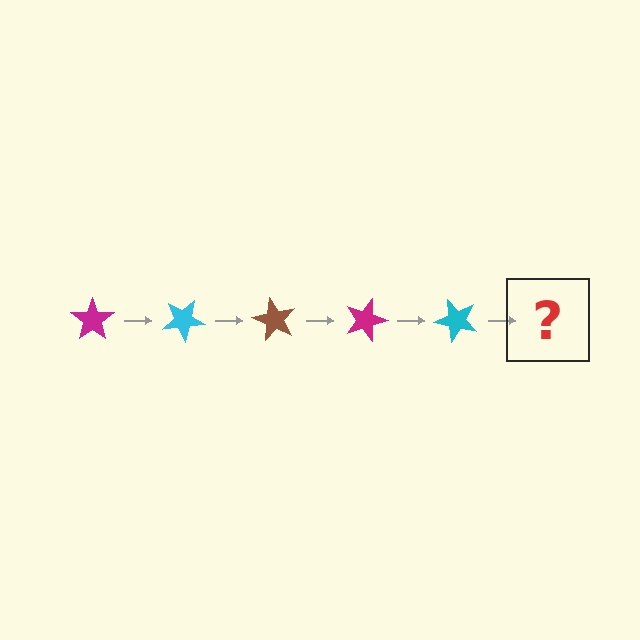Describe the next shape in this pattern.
It should be a brown star, rotated 150 degrees from the start.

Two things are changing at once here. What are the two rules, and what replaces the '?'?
The two rules are that it rotates 30 degrees each step and the color cycles through magenta, cyan, and brown. The '?' should be a brown star, rotated 150 degrees from the start.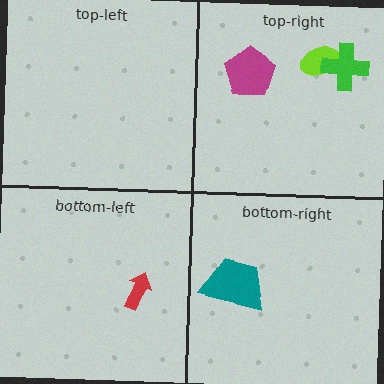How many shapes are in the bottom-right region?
1.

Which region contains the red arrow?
The bottom-left region.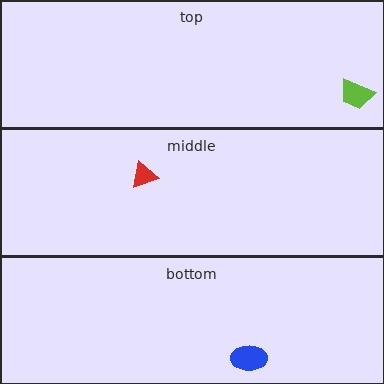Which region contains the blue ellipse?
The bottom region.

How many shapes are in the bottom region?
1.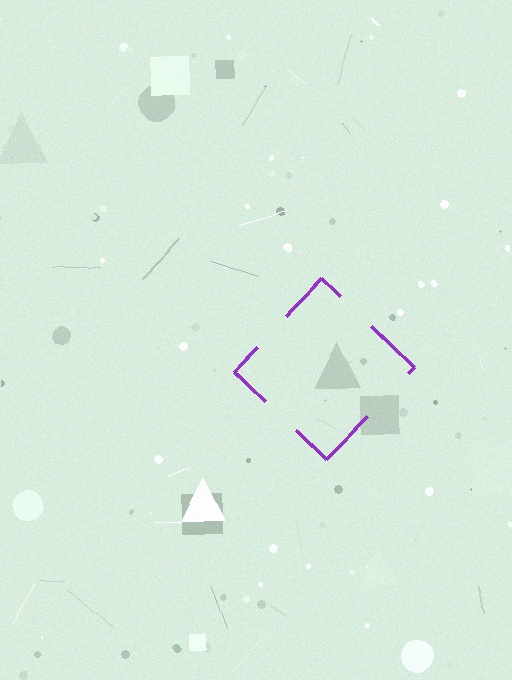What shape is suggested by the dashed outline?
The dashed outline suggests a diamond.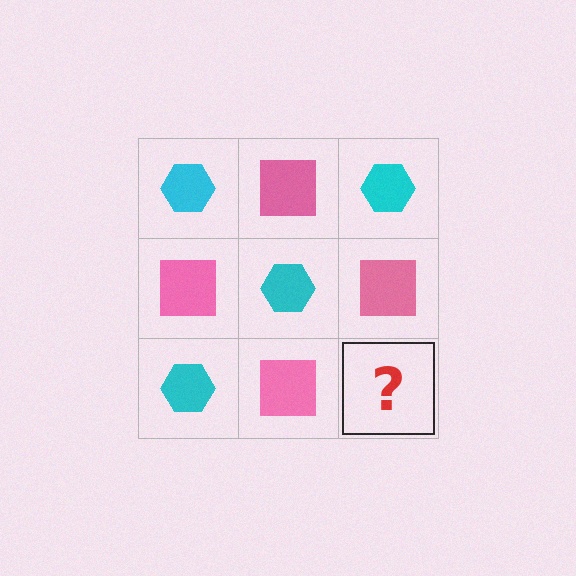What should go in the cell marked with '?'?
The missing cell should contain a cyan hexagon.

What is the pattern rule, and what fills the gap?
The rule is that it alternates cyan hexagon and pink square in a checkerboard pattern. The gap should be filled with a cyan hexagon.